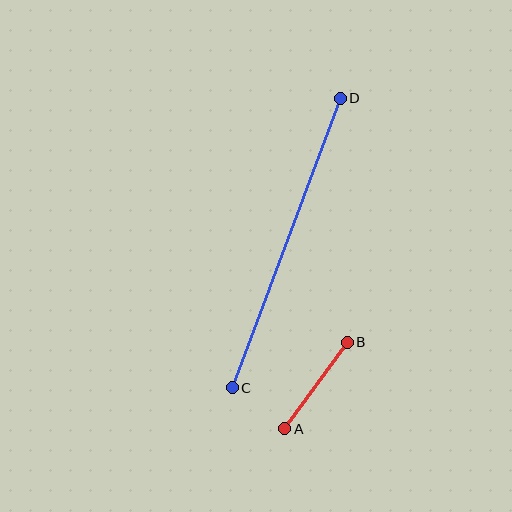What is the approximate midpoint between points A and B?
The midpoint is at approximately (316, 386) pixels.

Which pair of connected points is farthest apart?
Points C and D are farthest apart.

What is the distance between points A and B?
The distance is approximately 106 pixels.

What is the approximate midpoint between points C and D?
The midpoint is at approximately (286, 243) pixels.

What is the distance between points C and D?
The distance is approximately 309 pixels.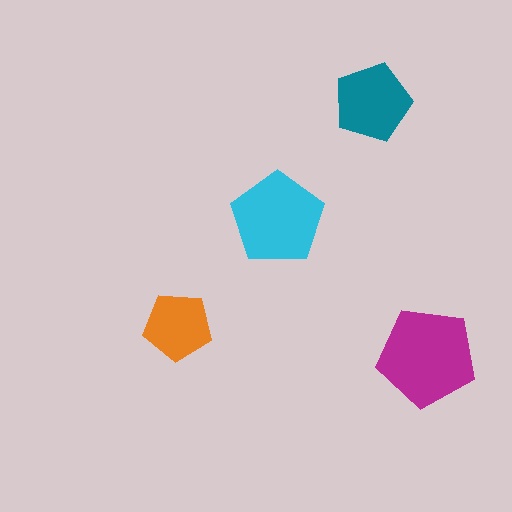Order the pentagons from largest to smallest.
the magenta one, the cyan one, the teal one, the orange one.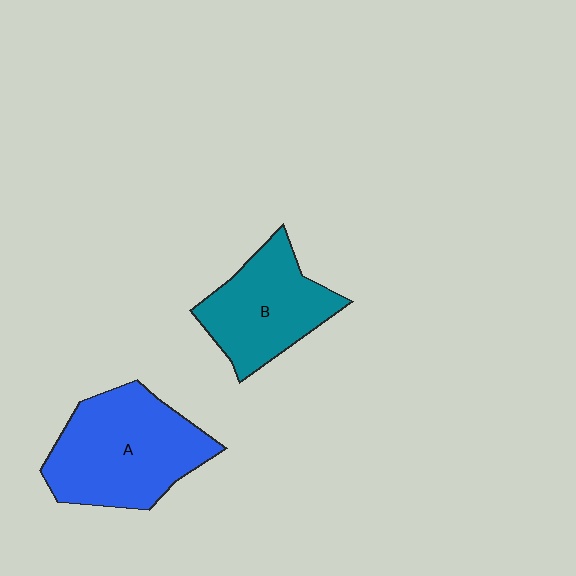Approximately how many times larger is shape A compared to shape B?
Approximately 1.3 times.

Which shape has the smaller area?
Shape B (teal).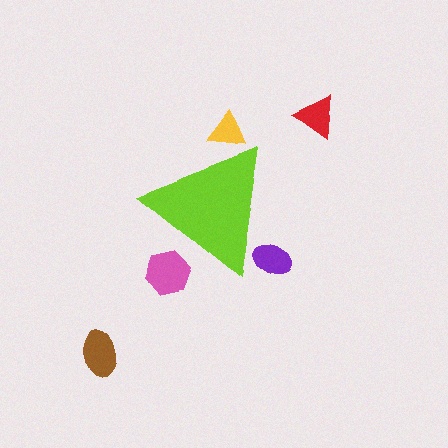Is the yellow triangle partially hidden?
Yes, the yellow triangle is partially hidden behind the lime triangle.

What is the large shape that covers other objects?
A lime triangle.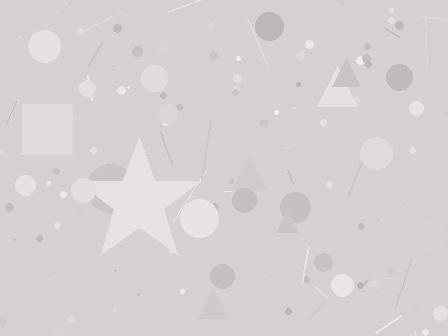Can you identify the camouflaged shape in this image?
The camouflaged shape is a star.